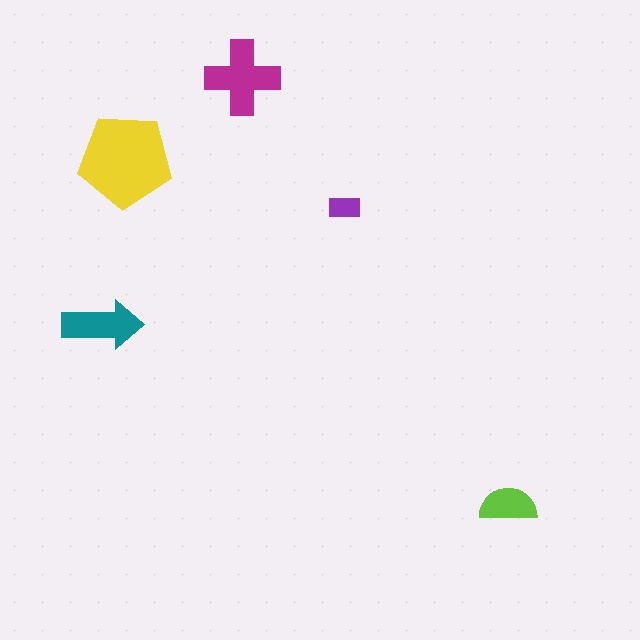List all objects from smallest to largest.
The purple rectangle, the lime semicircle, the teal arrow, the magenta cross, the yellow pentagon.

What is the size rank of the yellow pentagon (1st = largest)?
1st.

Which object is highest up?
The magenta cross is topmost.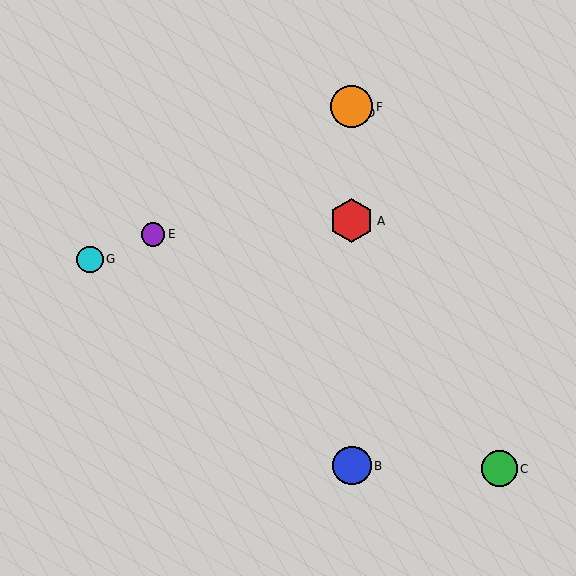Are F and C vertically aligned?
No, F is at x≈352 and C is at x≈499.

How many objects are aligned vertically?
4 objects (A, B, D, F) are aligned vertically.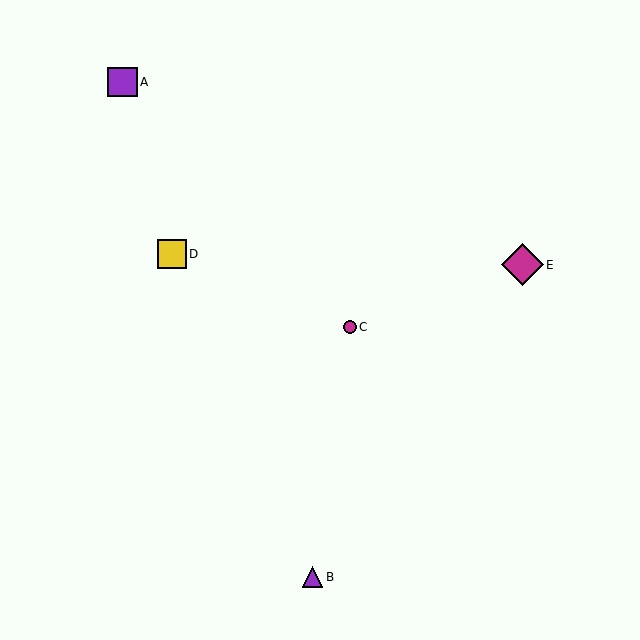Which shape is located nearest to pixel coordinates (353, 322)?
The magenta circle (labeled C) at (350, 327) is nearest to that location.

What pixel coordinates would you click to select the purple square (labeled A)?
Click at (122, 82) to select the purple square A.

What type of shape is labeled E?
Shape E is a magenta diamond.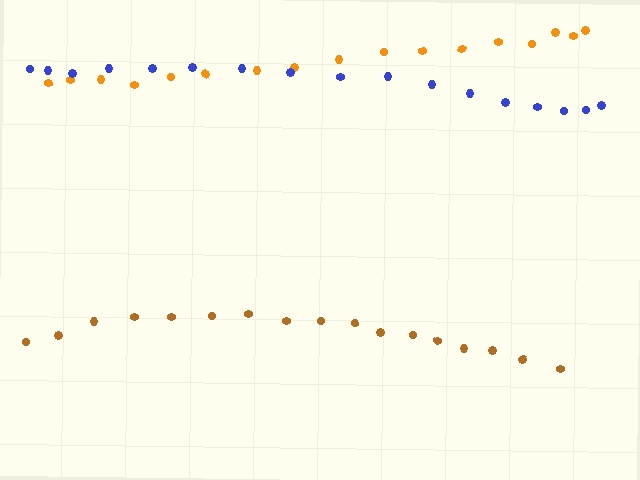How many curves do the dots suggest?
There are 3 distinct paths.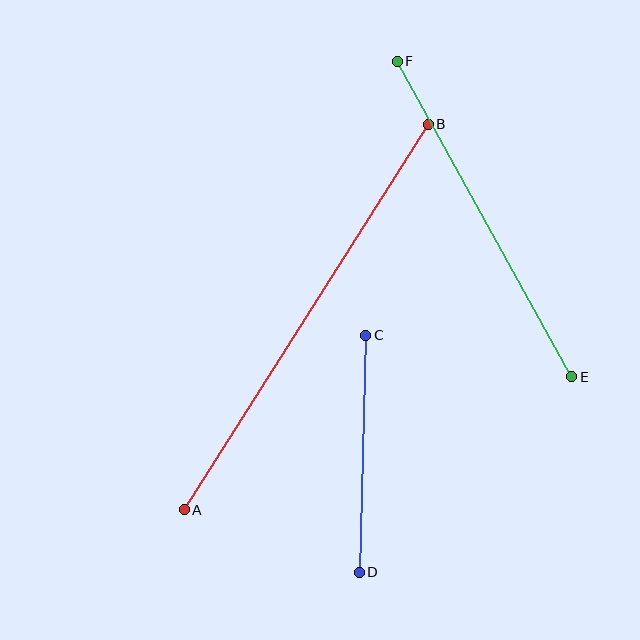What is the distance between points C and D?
The distance is approximately 237 pixels.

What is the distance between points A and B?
The distance is approximately 456 pixels.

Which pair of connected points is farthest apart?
Points A and B are farthest apart.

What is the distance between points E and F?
The distance is approximately 360 pixels.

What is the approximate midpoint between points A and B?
The midpoint is at approximately (306, 317) pixels.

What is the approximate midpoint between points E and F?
The midpoint is at approximately (484, 219) pixels.